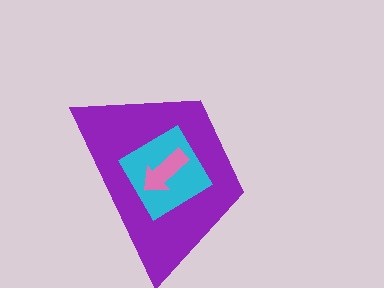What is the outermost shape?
The purple trapezoid.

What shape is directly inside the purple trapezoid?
The cyan diamond.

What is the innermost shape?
The pink arrow.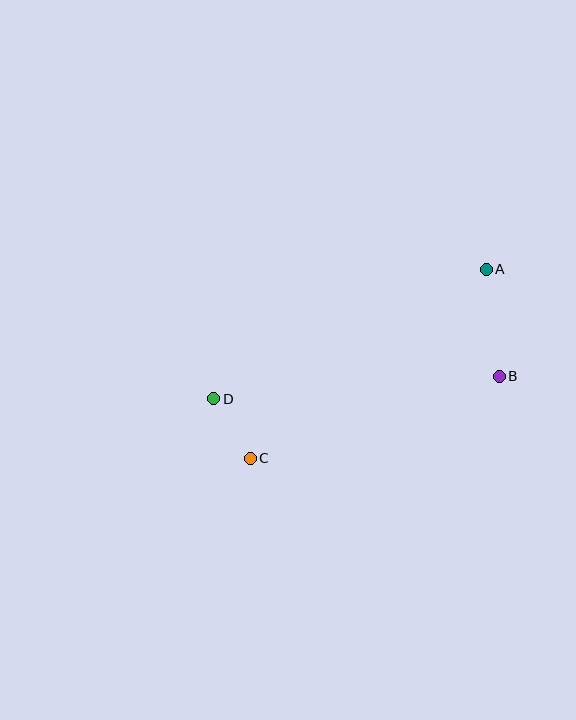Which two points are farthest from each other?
Points A and C are farthest from each other.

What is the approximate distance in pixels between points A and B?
The distance between A and B is approximately 108 pixels.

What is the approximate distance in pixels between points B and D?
The distance between B and D is approximately 286 pixels.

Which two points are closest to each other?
Points C and D are closest to each other.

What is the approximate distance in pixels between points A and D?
The distance between A and D is approximately 302 pixels.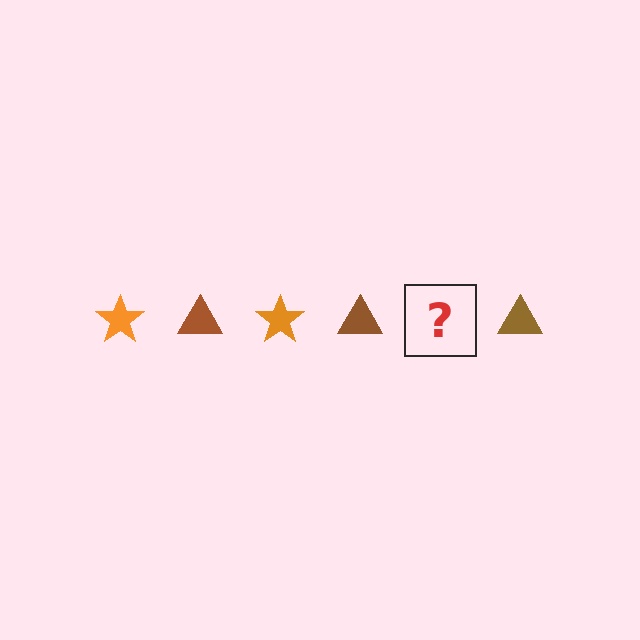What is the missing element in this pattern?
The missing element is an orange star.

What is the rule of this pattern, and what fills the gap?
The rule is that the pattern alternates between orange star and brown triangle. The gap should be filled with an orange star.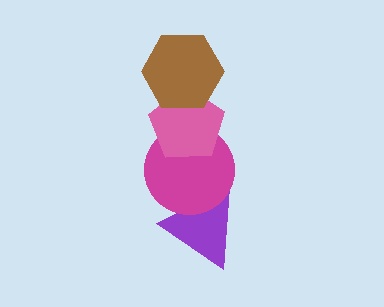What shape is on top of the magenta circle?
The pink pentagon is on top of the magenta circle.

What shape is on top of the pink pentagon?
The brown hexagon is on top of the pink pentagon.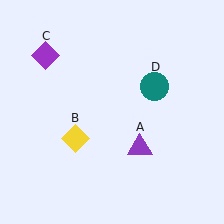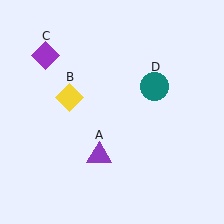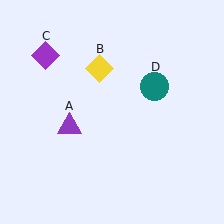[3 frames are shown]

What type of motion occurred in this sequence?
The purple triangle (object A), yellow diamond (object B) rotated clockwise around the center of the scene.